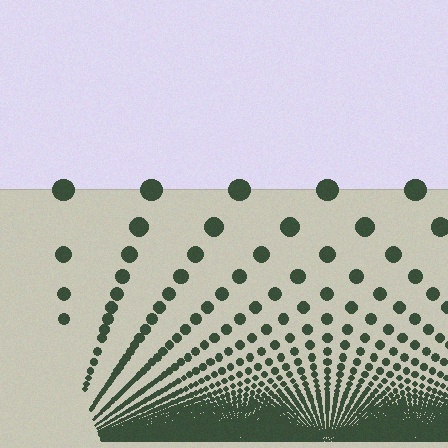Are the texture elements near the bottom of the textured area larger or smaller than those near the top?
Smaller. The gradient is inverted — elements near the bottom are smaller and denser.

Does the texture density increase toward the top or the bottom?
Density increases toward the bottom.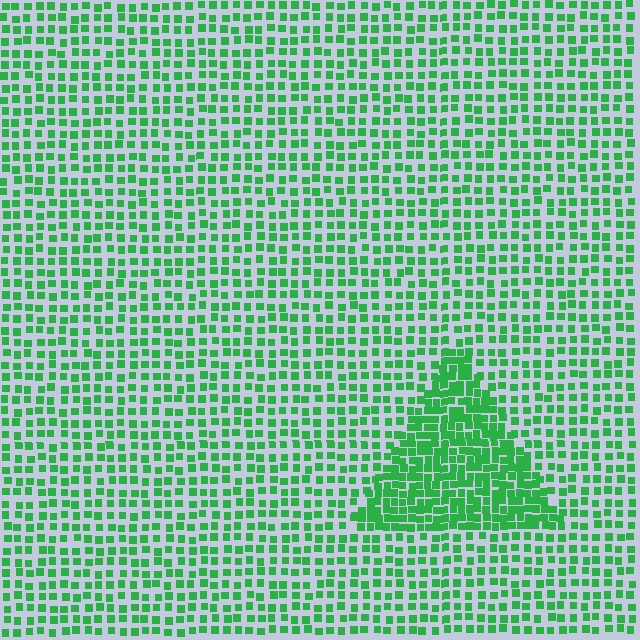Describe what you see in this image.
The image contains small green elements arranged at two different densities. A triangle-shaped region is visible where the elements are more densely packed than the surrounding area.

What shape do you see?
I see a triangle.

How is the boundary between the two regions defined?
The boundary is defined by a change in element density (approximately 1.9x ratio). All elements are the same color, size, and shape.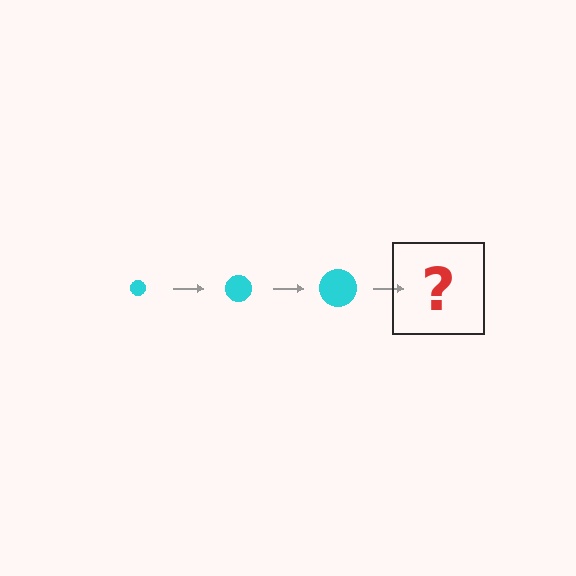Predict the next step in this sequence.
The next step is a cyan circle, larger than the previous one.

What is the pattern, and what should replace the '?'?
The pattern is that the circle gets progressively larger each step. The '?' should be a cyan circle, larger than the previous one.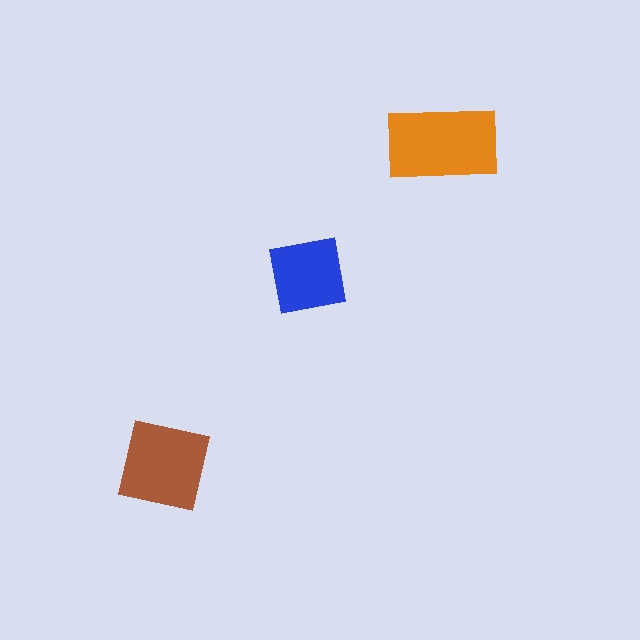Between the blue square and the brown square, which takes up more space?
The brown square.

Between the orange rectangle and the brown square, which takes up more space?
The orange rectangle.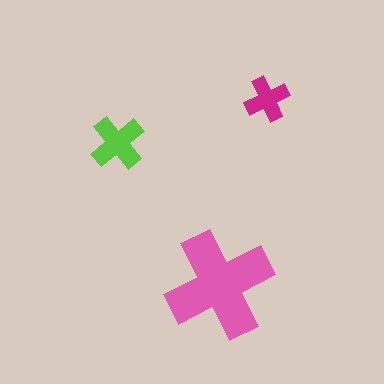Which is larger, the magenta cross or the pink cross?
The pink one.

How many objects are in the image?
There are 3 objects in the image.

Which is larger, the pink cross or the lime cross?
The pink one.